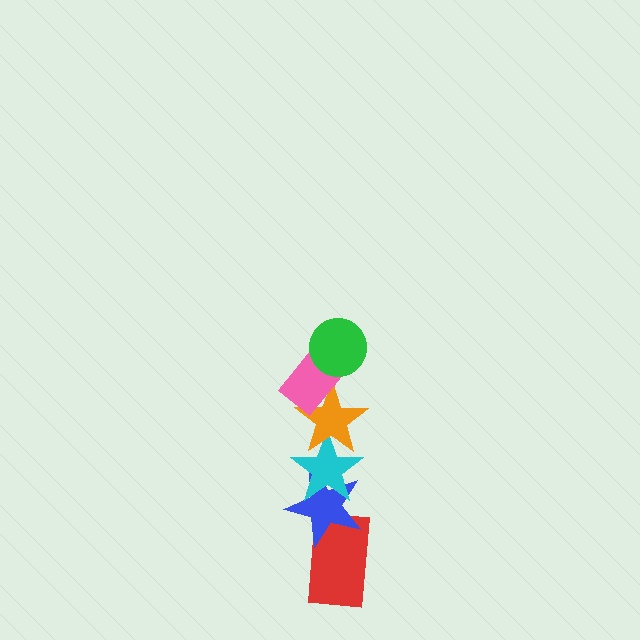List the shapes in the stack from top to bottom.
From top to bottom: the green circle, the pink rectangle, the orange star, the cyan star, the blue star, the red rectangle.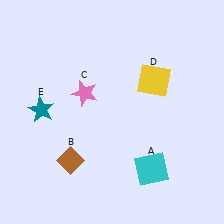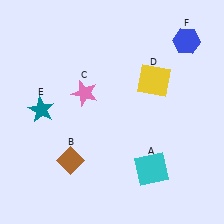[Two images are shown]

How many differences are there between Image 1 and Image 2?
There is 1 difference between the two images.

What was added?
A blue hexagon (F) was added in Image 2.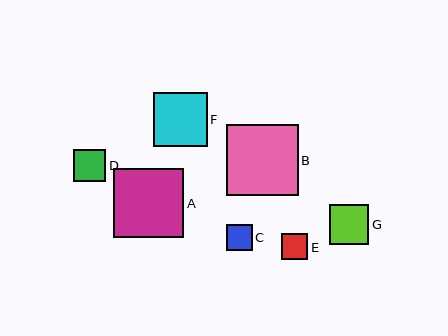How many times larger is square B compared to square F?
Square B is approximately 1.3 times the size of square F.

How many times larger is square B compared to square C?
Square B is approximately 2.8 times the size of square C.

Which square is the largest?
Square B is the largest with a size of approximately 72 pixels.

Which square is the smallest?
Square C is the smallest with a size of approximately 25 pixels.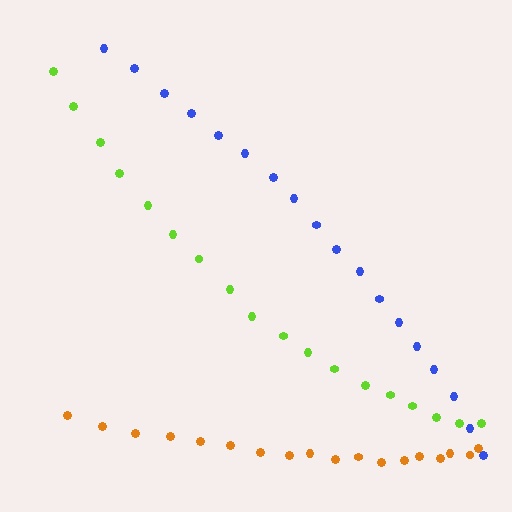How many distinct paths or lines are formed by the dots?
There are 3 distinct paths.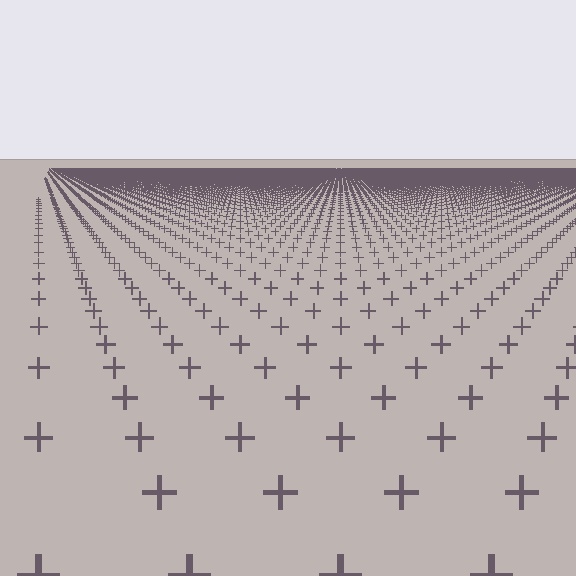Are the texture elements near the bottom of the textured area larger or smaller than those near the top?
Larger. Near the bottom, elements are closer to the viewer and appear at a bigger on-screen size.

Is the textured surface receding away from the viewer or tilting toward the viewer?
The surface is receding away from the viewer. Texture elements get smaller and denser toward the top.